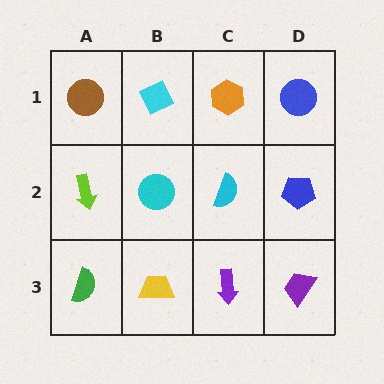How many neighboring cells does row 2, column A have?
3.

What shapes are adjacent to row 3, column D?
A blue pentagon (row 2, column D), a purple arrow (row 3, column C).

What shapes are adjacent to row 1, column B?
A cyan circle (row 2, column B), a brown circle (row 1, column A), an orange hexagon (row 1, column C).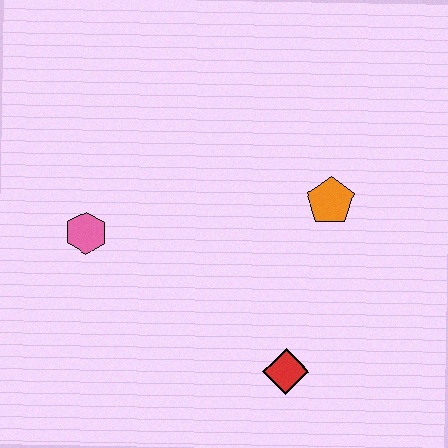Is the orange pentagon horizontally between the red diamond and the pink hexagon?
No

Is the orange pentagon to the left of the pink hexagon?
No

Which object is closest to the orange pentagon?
The red diamond is closest to the orange pentagon.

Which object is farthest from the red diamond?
The pink hexagon is farthest from the red diamond.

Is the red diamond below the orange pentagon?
Yes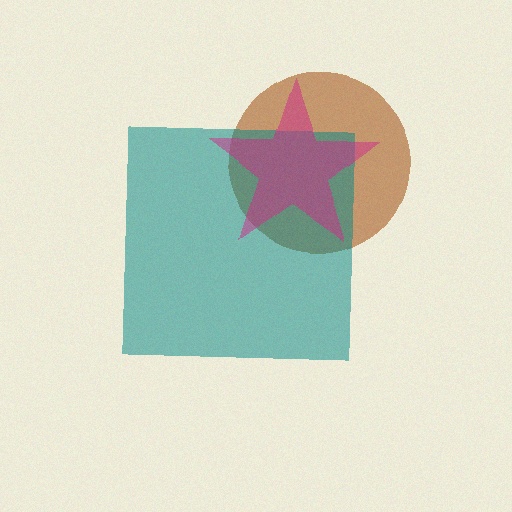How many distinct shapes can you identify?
There are 3 distinct shapes: a brown circle, a teal square, a magenta star.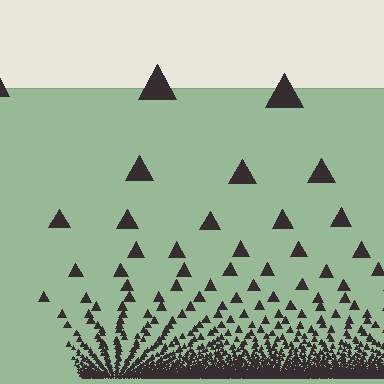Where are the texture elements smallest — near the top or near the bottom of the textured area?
Near the bottom.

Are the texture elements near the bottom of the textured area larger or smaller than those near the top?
Smaller. The gradient is inverted — elements near the bottom are smaller and denser.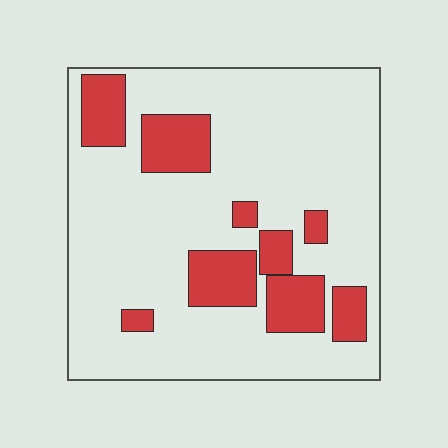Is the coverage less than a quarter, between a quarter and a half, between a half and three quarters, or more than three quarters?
Less than a quarter.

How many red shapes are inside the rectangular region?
9.